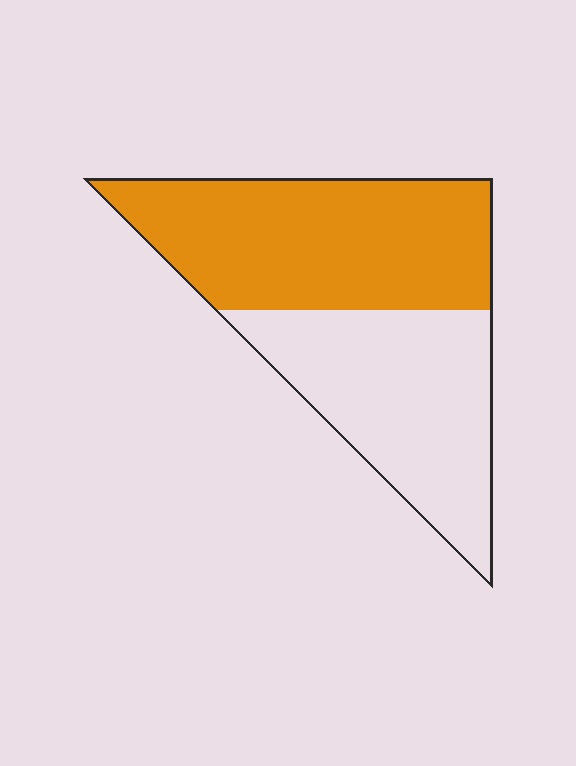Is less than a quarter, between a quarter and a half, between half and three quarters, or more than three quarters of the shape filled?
Between half and three quarters.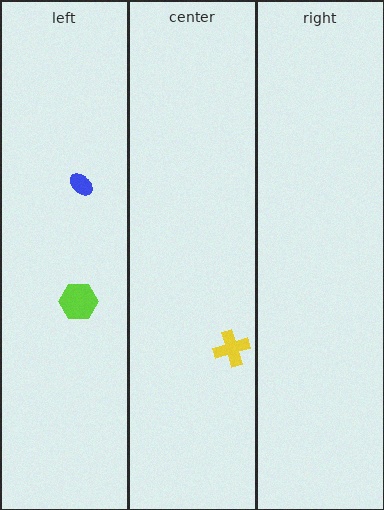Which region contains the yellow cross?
The center region.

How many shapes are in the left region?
2.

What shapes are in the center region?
The yellow cross.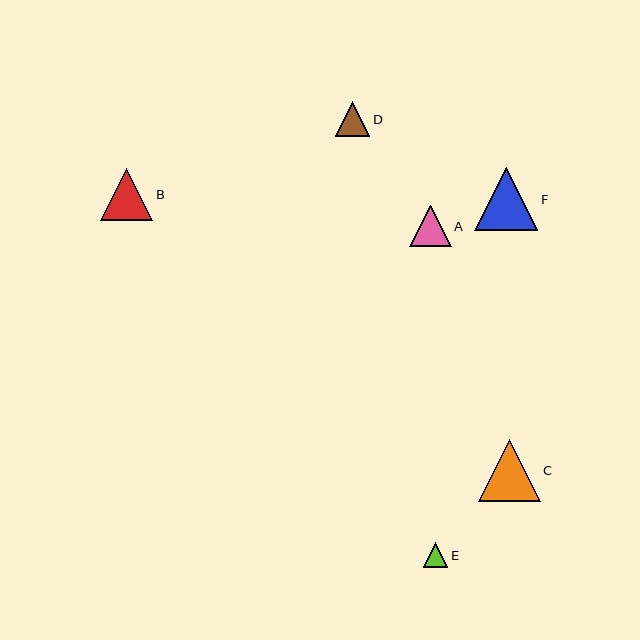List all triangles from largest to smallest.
From largest to smallest: F, C, B, A, D, E.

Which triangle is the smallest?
Triangle E is the smallest with a size of approximately 25 pixels.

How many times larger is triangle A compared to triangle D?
Triangle A is approximately 1.2 times the size of triangle D.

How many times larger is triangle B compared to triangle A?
Triangle B is approximately 1.3 times the size of triangle A.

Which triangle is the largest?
Triangle F is the largest with a size of approximately 63 pixels.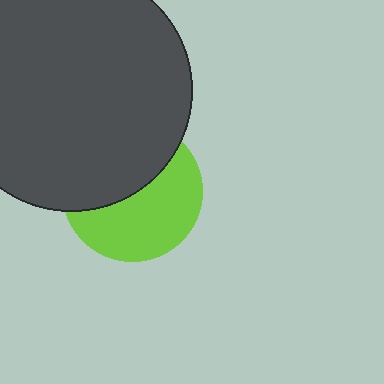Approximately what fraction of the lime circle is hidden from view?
Roughly 47% of the lime circle is hidden behind the dark gray circle.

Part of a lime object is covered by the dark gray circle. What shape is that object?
It is a circle.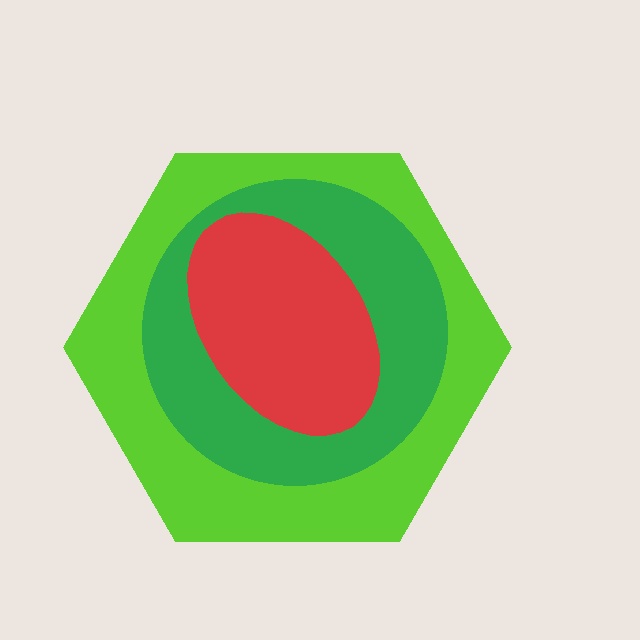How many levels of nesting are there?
3.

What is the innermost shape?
The red ellipse.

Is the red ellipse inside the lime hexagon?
Yes.